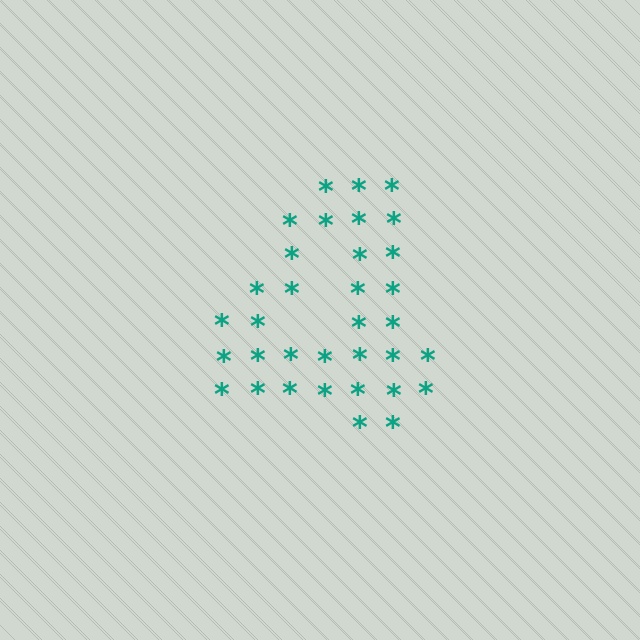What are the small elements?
The small elements are asterisks.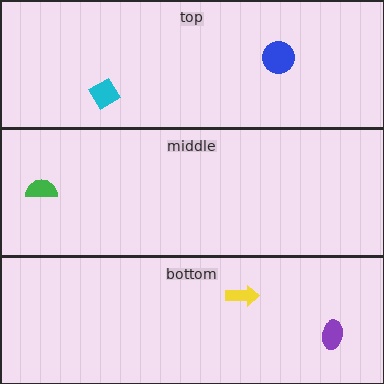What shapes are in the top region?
The cyan diamond, the blue circle.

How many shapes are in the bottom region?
2.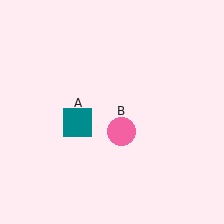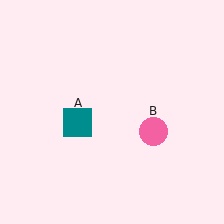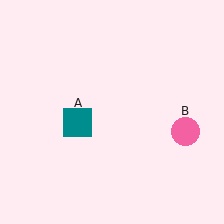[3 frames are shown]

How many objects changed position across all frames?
1 object changed position: pink circle (object B).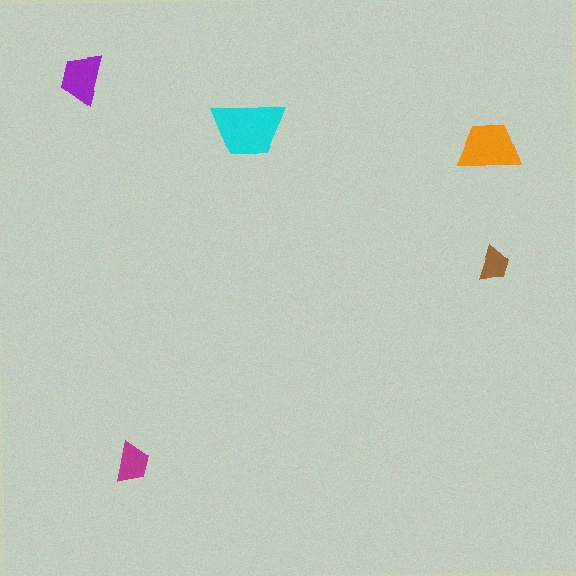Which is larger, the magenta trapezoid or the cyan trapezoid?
The cyan one.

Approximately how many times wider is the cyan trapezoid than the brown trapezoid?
About 2 times wider.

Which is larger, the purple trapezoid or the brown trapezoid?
The purple one.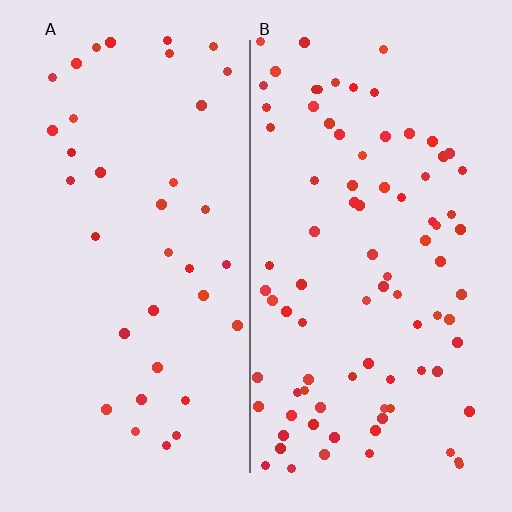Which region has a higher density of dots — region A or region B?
B (the right).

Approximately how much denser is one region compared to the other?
Approximately 2.3× — region B over region A.